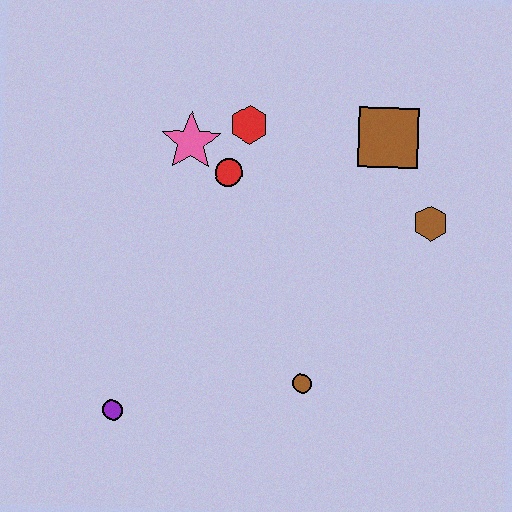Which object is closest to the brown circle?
The purple circle is closest to the brown circle.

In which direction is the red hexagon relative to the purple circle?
The red hexagon is above the purple circle.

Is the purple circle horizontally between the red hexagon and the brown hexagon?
No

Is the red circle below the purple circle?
No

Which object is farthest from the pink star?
The purple circle is farthest from the pink star.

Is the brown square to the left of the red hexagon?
No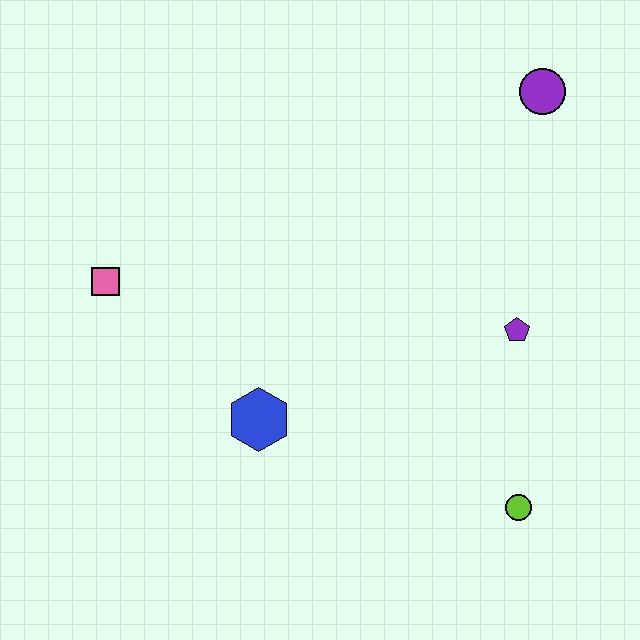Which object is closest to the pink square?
The blue hexagon is closest to the pink square.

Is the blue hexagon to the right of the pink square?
Yes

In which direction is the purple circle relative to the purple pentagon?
The purple circle is above the purple pentagon.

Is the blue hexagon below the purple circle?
Yes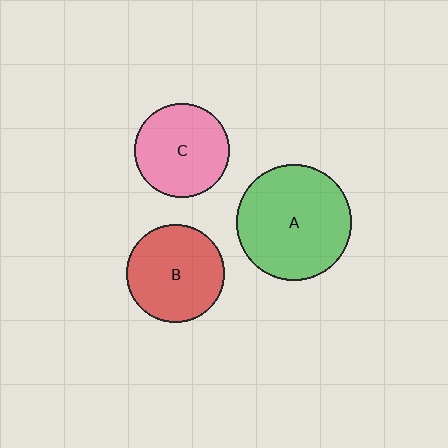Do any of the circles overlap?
No, none of the circles overlap.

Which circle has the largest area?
Circle A (green).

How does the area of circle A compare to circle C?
Approximately 1.5 times.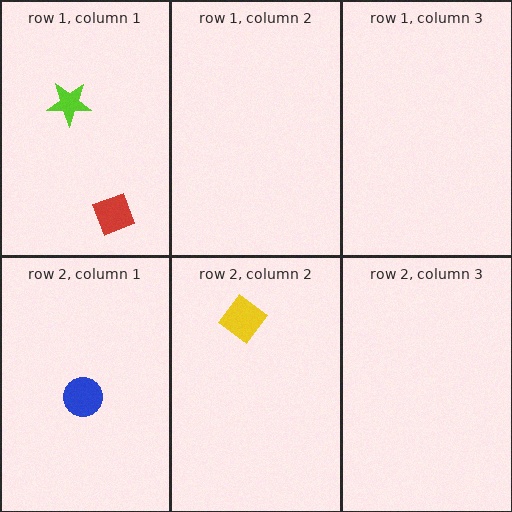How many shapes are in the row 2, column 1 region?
1.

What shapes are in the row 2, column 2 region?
The yellow diamond.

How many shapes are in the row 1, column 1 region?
2.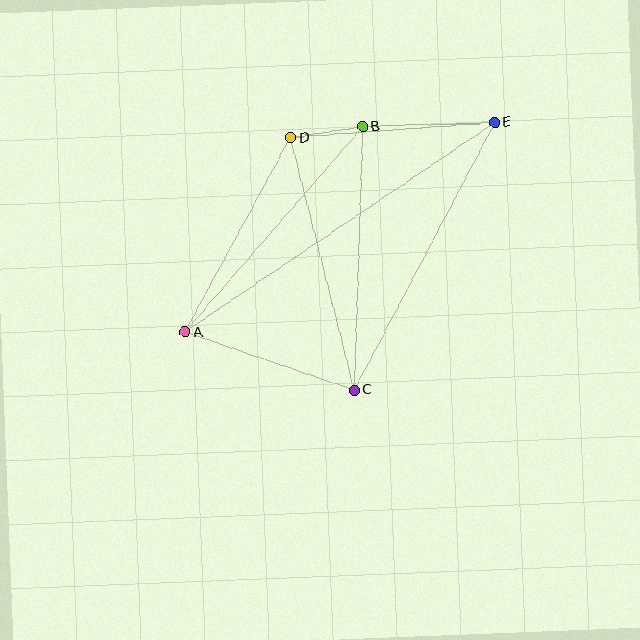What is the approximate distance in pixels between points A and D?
The distance between A and D is approximately 221 pixels.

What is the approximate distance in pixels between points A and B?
The distance between A and B is approximately 272 pixels.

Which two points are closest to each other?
Points B and D are closest to each other.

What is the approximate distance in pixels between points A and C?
The distance between A and C is approximately 178 pixels.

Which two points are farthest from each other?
Points A and E are farthest from each other.